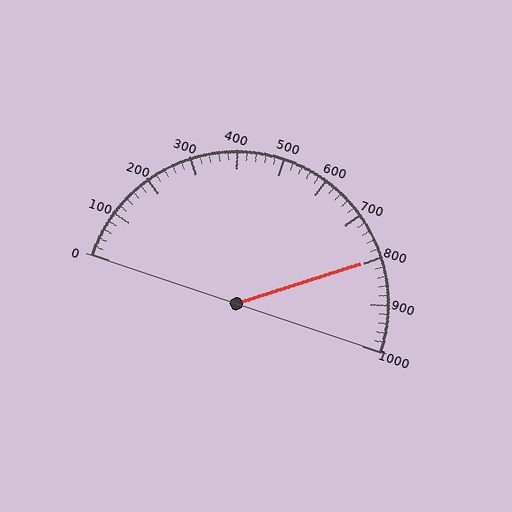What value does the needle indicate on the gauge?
The needle indicates approximately 800.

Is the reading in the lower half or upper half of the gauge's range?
The reading is in the upper half of the range (0 to 1000).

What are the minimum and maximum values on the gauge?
The gauge ranges from 0 to 1000.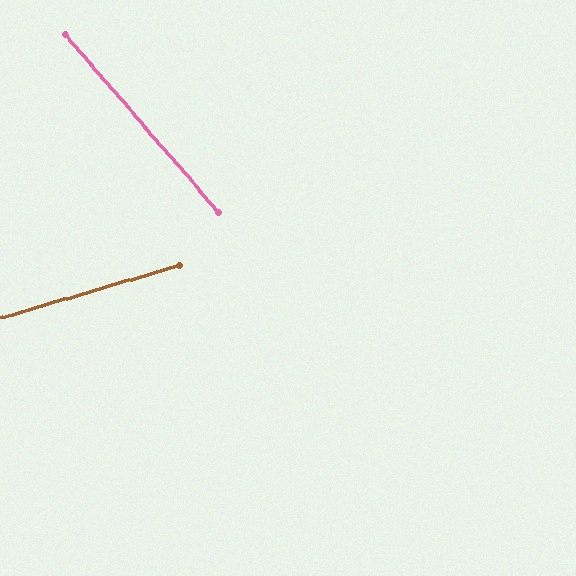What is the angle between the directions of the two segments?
Approximately 65 degrees.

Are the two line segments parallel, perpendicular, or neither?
Neither parallel nor perpendicular — they differ by about 65°.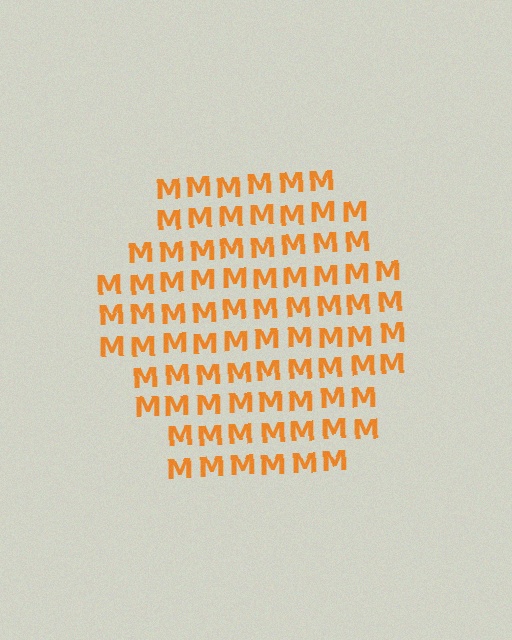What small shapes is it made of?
It is made of small letter M's.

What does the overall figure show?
The overall figure shows a hexagon.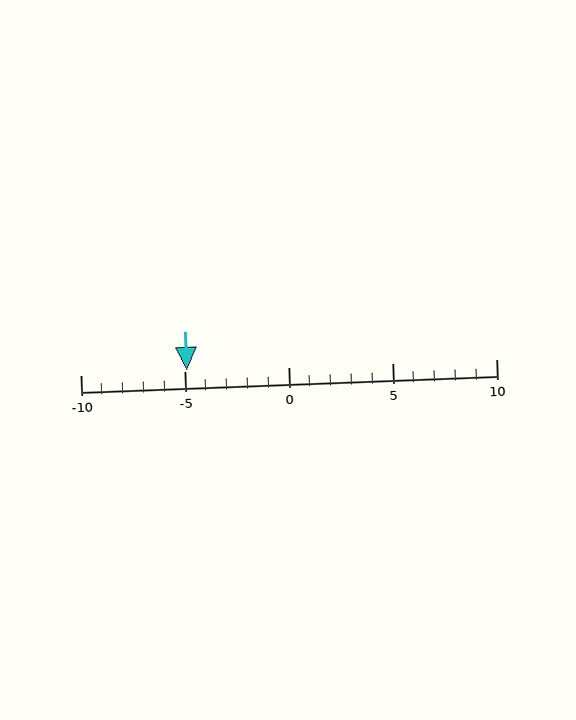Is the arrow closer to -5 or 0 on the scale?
The arrow is closer to -5.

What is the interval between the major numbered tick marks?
The major tick marks are spaced 5 units apart.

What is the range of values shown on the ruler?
The ruler shows values from -10 to 10.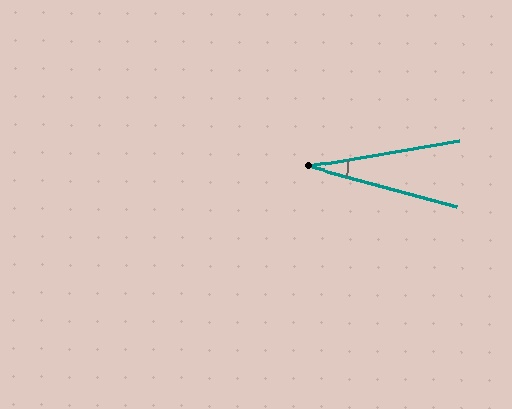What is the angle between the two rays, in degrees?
Approximately 25 degrees.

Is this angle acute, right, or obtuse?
It is acute.